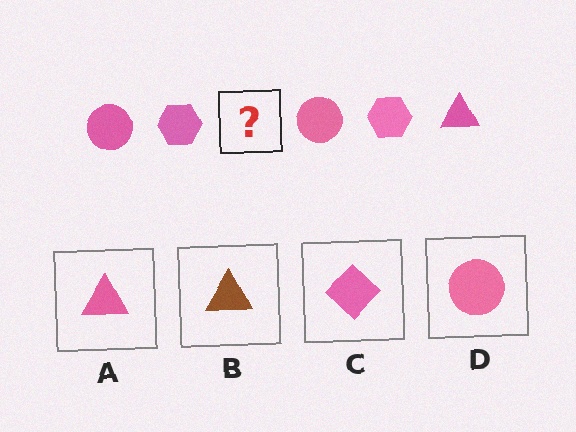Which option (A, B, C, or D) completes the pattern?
A.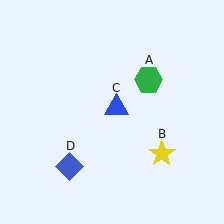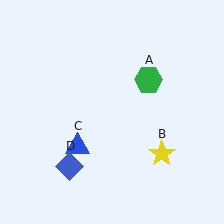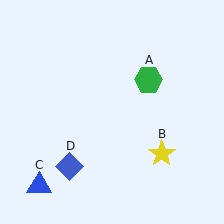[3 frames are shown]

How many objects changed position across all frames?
1 object changed position: blue triangle (object C).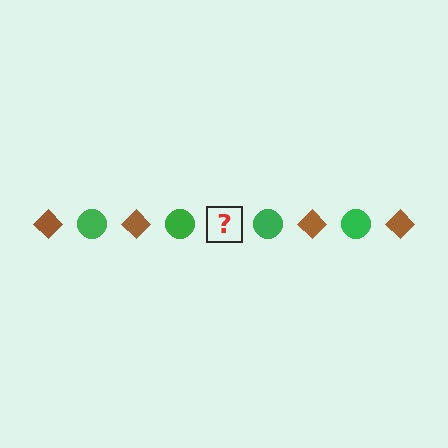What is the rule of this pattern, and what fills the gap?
The rule is that the pattern alternates between brown diamond and green circle. The gap should be filled with a brown diamond.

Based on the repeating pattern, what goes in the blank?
The blank should be a brown diamond.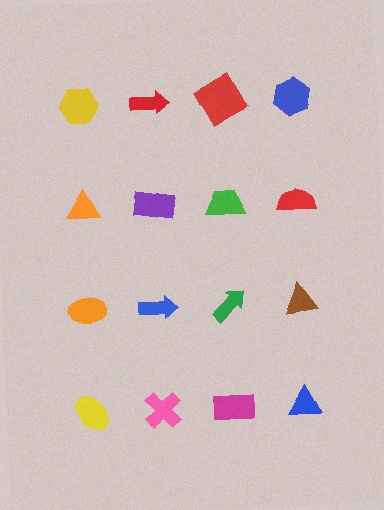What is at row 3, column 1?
An orange ellipse.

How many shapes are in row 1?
4 shapes.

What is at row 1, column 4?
A blue hexagon.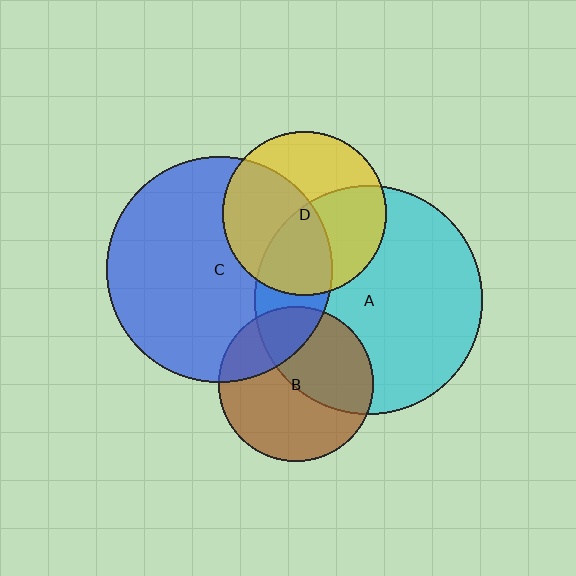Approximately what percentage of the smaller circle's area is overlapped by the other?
Approximately 45%.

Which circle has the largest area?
Circle A (cyan).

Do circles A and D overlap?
Yes.